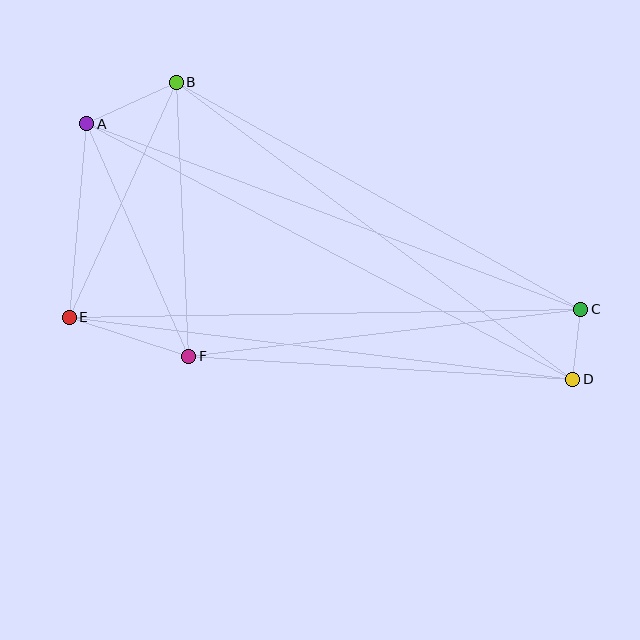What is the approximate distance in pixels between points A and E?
The distance between A and E is approximately 195 pixels.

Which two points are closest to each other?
Points C and D are closest to each other.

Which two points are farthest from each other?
Points A and D are farthest from each other.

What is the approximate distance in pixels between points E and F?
The distance between E and F is approximately 126 pixels.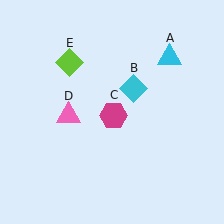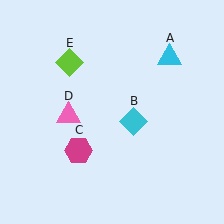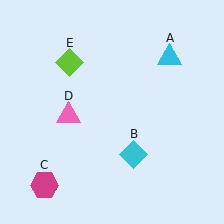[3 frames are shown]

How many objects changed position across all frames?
2 objects changed position: cyan diamond (object B), magenta hexagon (object C).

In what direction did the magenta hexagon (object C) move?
The magenta hexagon (object C) moved down and to the left.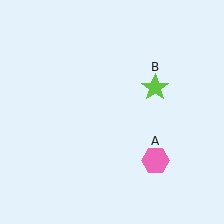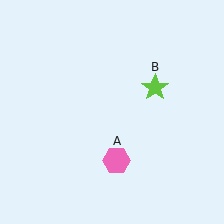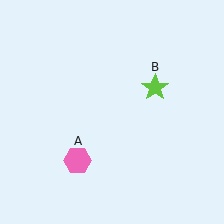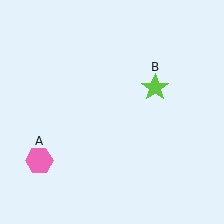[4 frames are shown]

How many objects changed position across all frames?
1 object changed position: pink hexagon (object A).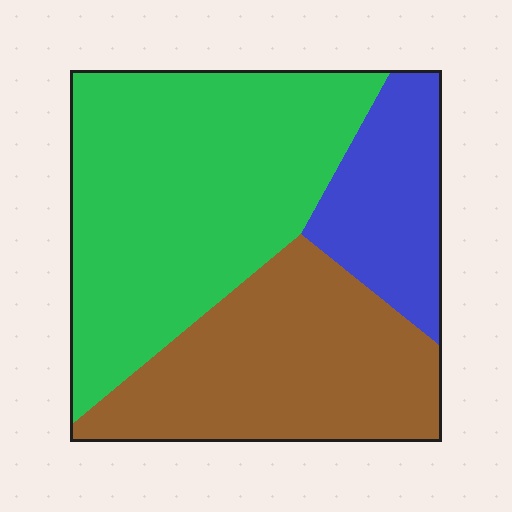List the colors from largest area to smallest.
From largest to smallest: green, brown, blue.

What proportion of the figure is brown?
Brown covers 34% of the figure.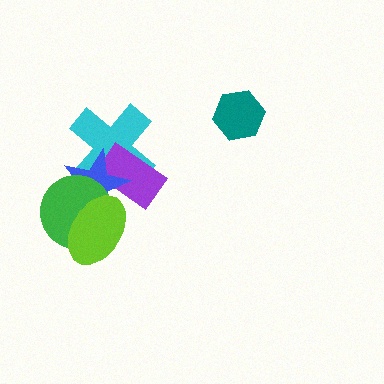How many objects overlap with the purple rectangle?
2 objects overlap with the purple rectangle.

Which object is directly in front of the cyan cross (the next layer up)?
The purple rectangle is directly in front of the cyan cross.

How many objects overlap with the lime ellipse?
2 objects overlap with the lime ellipse.